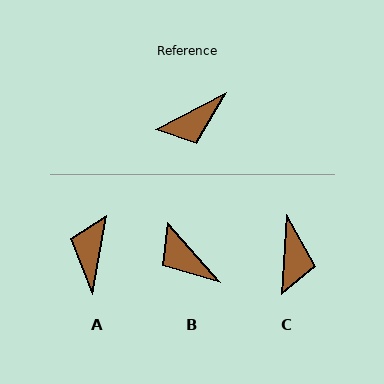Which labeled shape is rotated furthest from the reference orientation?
A, about 128 degrees away.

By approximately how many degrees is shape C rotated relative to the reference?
Approximately 59 degrees counter-clockwise.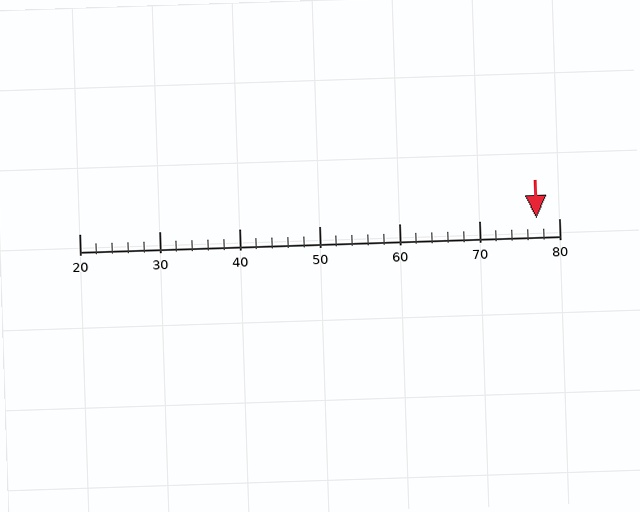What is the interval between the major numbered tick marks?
The major tick marks are spaced 10 units apart.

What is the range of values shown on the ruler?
The ruler shows values from 20 to 80.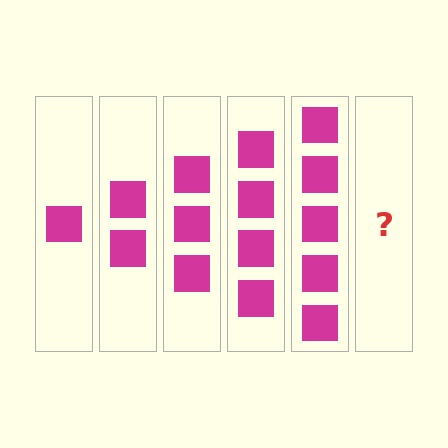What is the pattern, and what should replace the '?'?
The pattern is that each step adds one more square. The '?' should be 6 squares.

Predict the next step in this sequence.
The next step is 6 squares.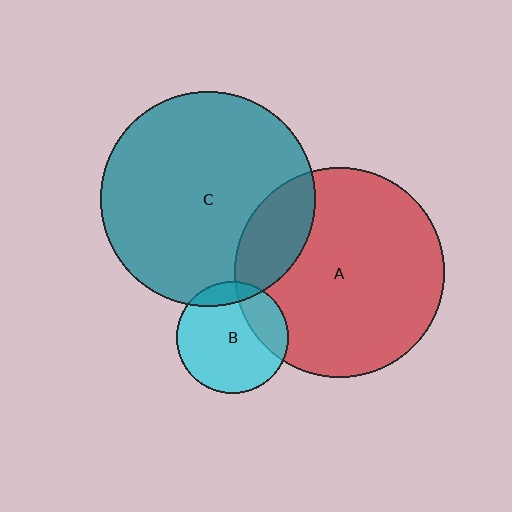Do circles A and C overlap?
Yes.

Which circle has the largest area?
Circle C (teal).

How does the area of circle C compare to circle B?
Approximately 3.7 times.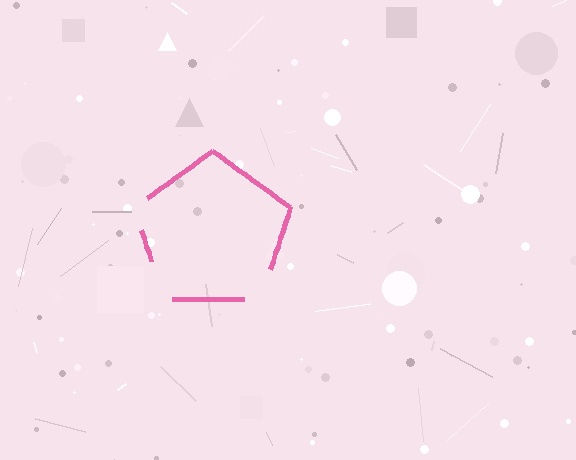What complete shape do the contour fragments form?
The contour fragments form a pentagon.